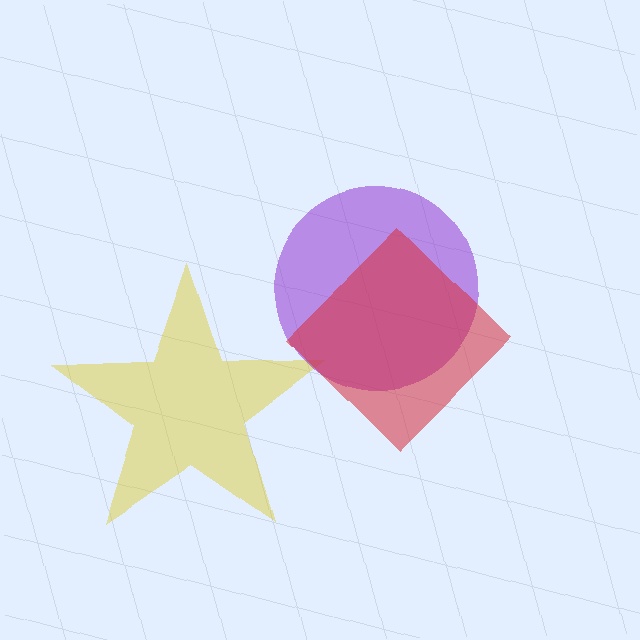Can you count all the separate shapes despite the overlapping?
Yes, there are 3 separate shapes.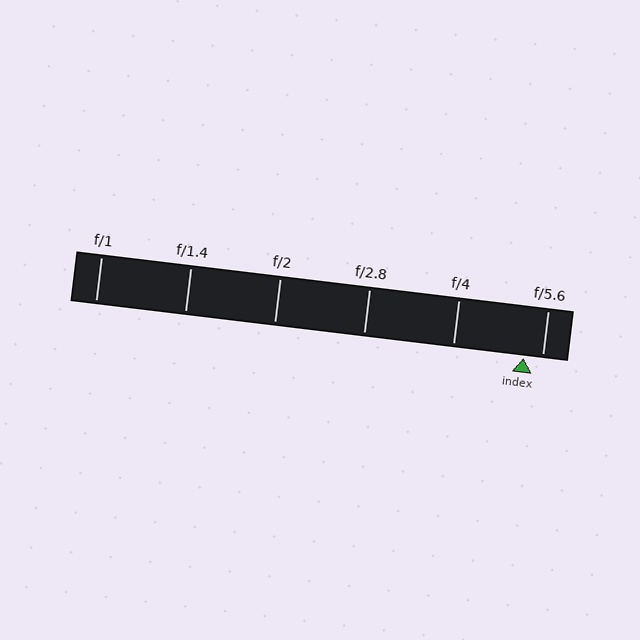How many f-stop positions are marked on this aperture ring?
There are 6 f-stop positions marked.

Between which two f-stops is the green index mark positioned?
The index mark is between f/4 and f/5.6.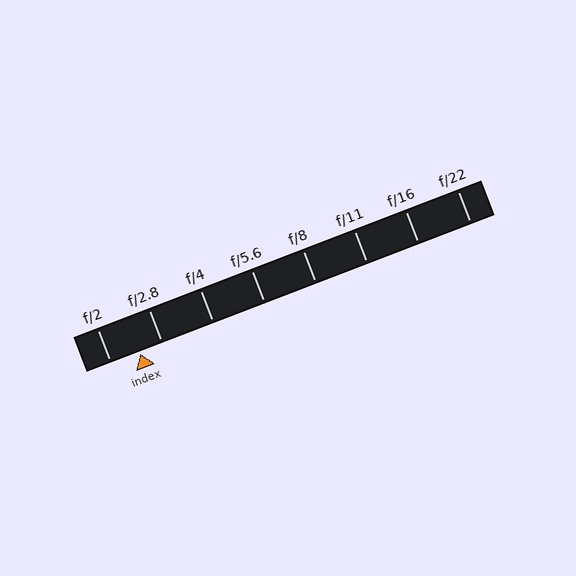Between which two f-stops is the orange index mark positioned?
The index mark is between f/2 and f/2.8.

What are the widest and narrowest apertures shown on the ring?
The widest aperture shown is f/2 and the narrowest is f/22.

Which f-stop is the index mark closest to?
The index mark is closest to f/2.8.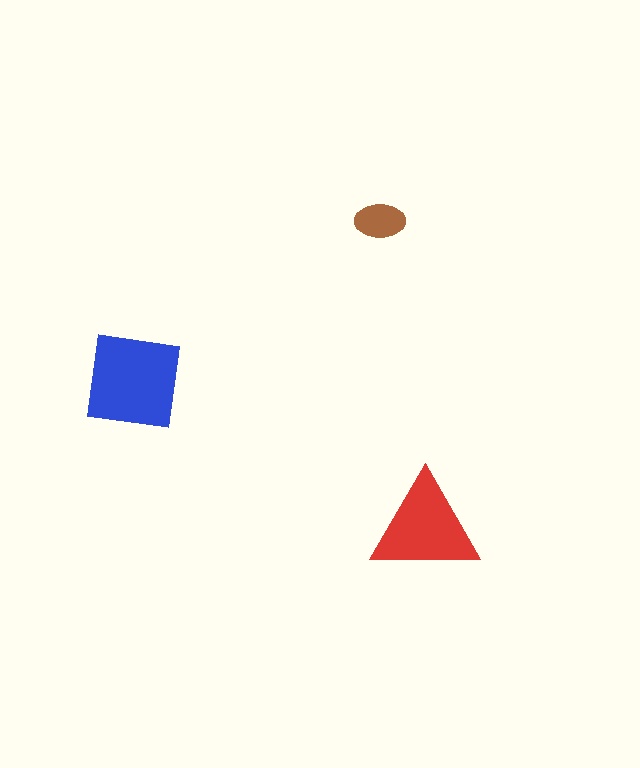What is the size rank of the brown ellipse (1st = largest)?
3rd.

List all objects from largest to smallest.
The blue square, the red triangle, the brown ellipse.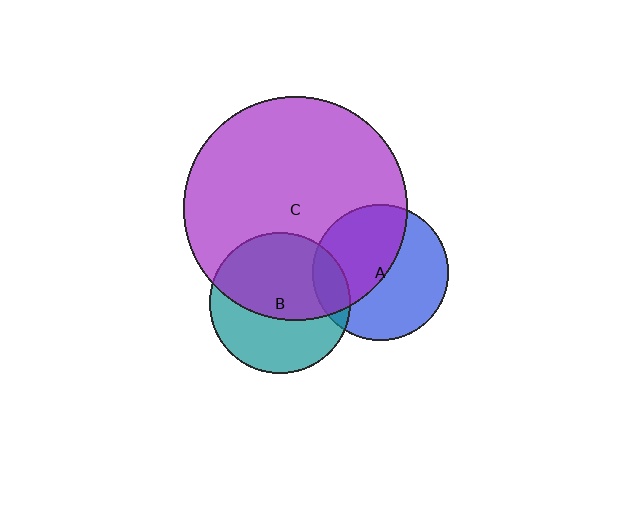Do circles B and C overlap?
Yes.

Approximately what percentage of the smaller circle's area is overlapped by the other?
Approximately 60%.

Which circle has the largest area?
Circle C (purple).